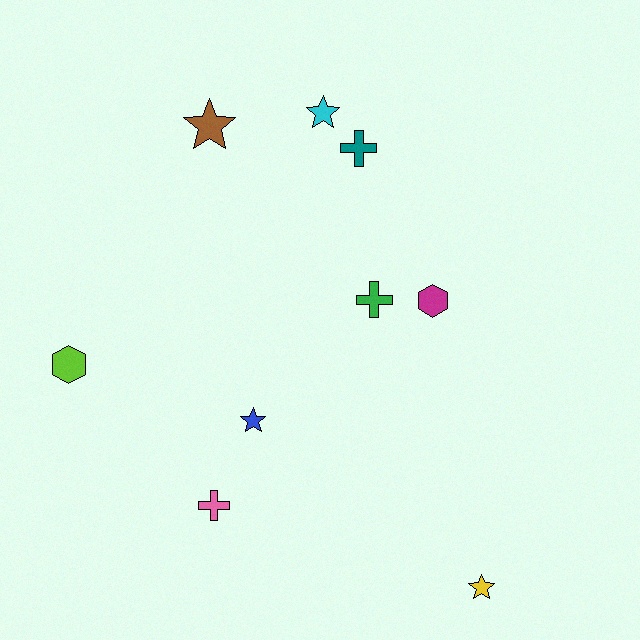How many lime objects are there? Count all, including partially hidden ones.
There is 1 lime object.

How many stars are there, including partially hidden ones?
There are 4 stars.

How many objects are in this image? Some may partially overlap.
There are 9 objects.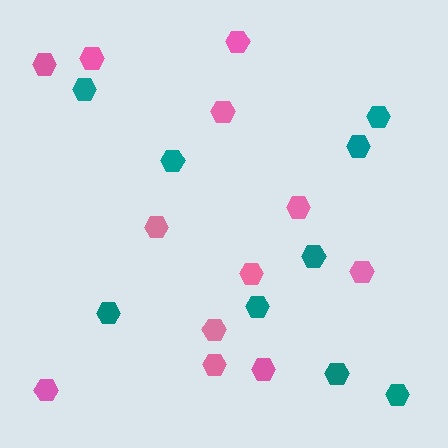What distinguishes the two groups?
There are 2 groups: one group of teal hexagons (9) and one group of pink hexagons (12).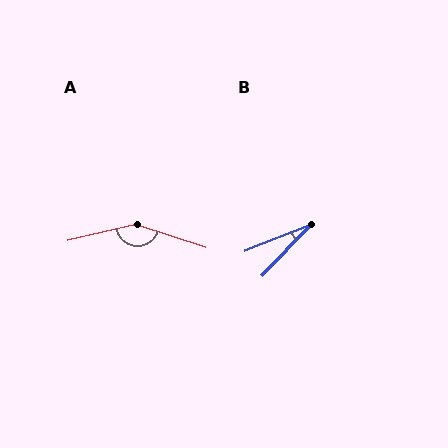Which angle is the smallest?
B, at approximately 25 degrees.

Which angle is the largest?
A, at approximately 149 degrees.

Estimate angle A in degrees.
Approximately 149 degrees.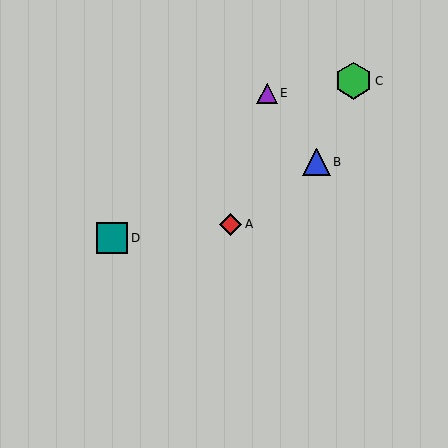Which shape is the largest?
The green hexagon (labeled C) is the largest.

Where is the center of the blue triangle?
The center of the blue triangle is at (317, 162).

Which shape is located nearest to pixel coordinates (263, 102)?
The purple triangle (labeled E) at (267, 93) is nearest to that location.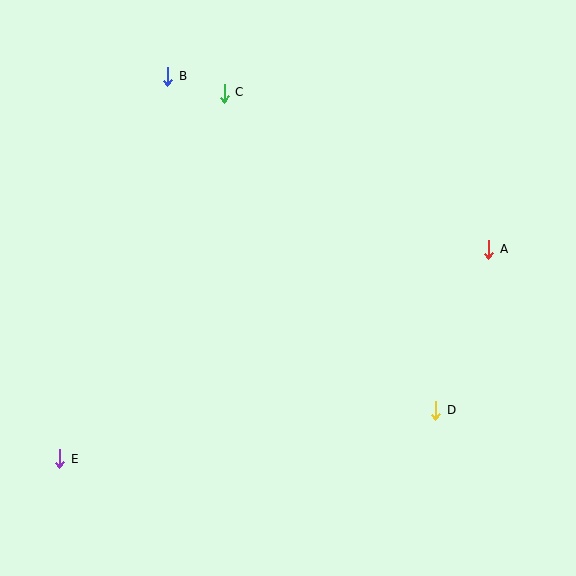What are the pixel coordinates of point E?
Point E is at (60, 458).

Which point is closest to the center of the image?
Point D at (436, 410) is closest to the center.